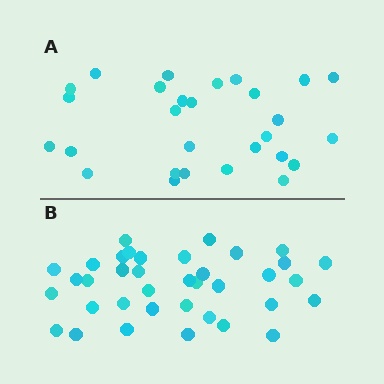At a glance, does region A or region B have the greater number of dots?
Region B (the bottom region) has more dots.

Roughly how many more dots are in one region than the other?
Region B has roughly 8 or so more dots than region A.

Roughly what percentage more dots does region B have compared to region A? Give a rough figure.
About 30% more.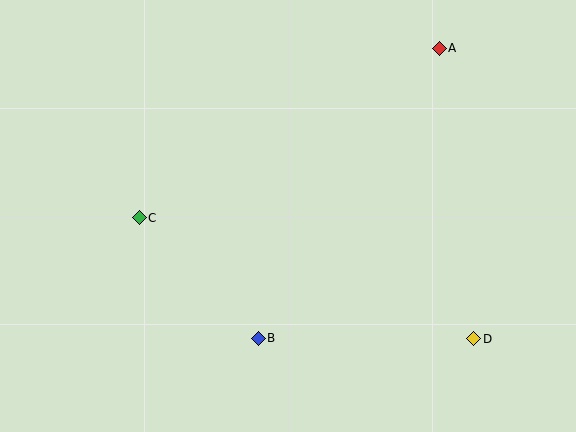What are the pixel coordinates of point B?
Point B is at (258, 338).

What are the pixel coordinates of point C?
Point C is at (139, 218).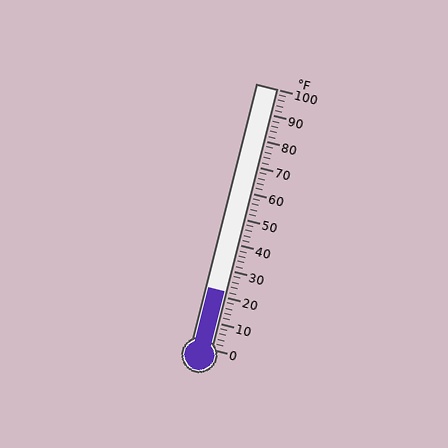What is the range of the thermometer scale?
The thermometer scale ranges from 0°F to 100°F.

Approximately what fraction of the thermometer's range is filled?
The thermometer is filled to approximately 20% of its range.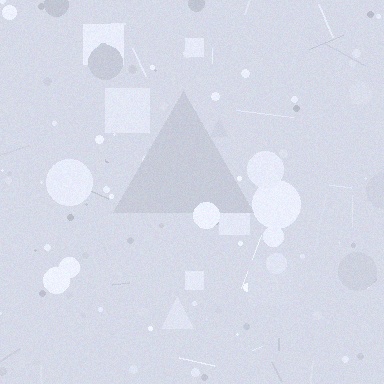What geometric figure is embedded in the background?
A triangle is embedded in the background.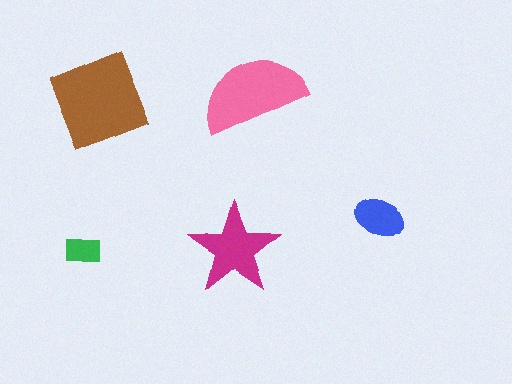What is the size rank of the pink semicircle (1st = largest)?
2nd.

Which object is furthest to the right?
The blue ellipse is rightmost.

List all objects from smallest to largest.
The green rectangle, the blue ellipse, the magenta star, the pink semicircle, the brown diamond.